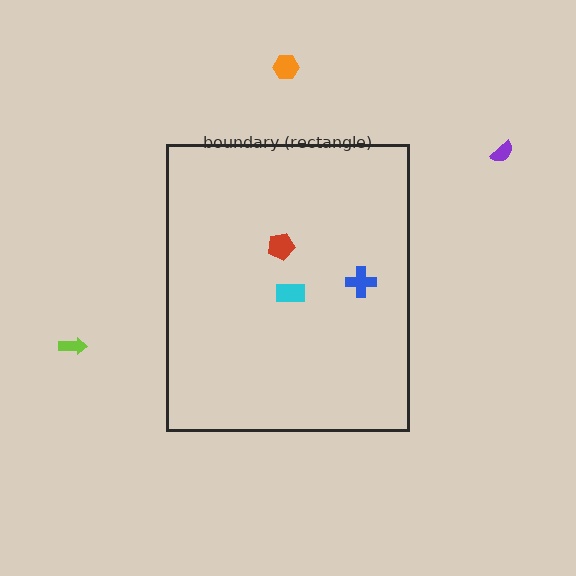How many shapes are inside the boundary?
3 inside, 3 outside.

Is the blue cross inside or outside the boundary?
Inside.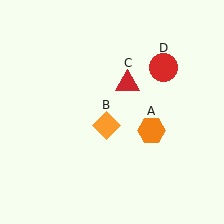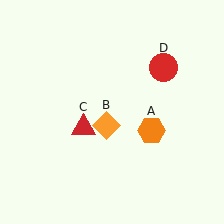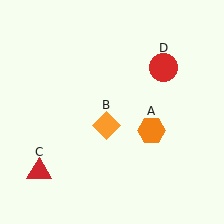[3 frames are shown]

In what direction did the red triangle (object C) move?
The red triangle (object C) moved down and to the left.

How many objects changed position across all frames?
1 object changed position: red triangle (object C).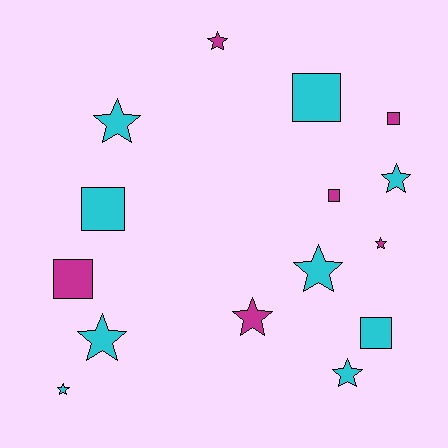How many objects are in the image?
There are 15 objects.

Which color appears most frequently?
Cyan, with 9 objects.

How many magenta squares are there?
There are 3 magenta squares.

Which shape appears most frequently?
Star, with 9 objects.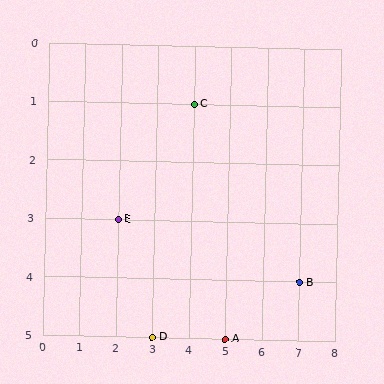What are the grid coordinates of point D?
Point D is at grid coordinates (3, 5).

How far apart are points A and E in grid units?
Points A and E are 3 columns and 2 rows apart (about 3.6 grid units diagonally).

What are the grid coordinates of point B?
Point B is at grid coordinates (7, 4).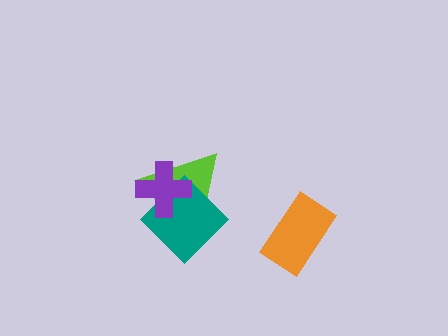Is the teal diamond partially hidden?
Yes, it is partially covered by another shape.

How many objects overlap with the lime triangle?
2 objects overlap with the lime triangle.